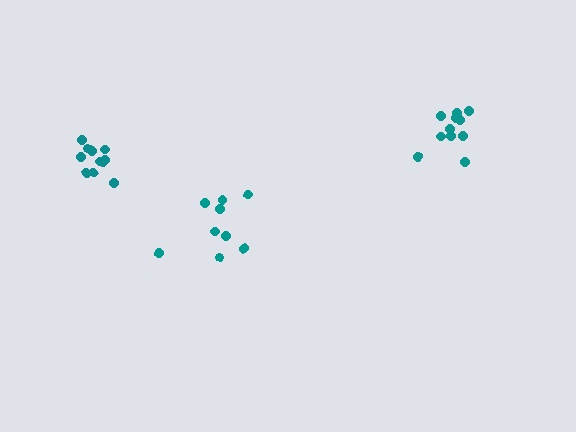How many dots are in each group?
Group 1: 12 dots, Group 2: 9 dots, Group 3: 11 dots (32 total).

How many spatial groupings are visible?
There are 3 spatial groupings.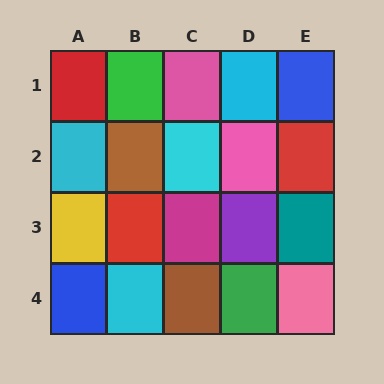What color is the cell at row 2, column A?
Cyan.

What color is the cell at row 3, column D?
Purple.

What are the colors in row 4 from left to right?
Blue, cyan, brown, green, pink.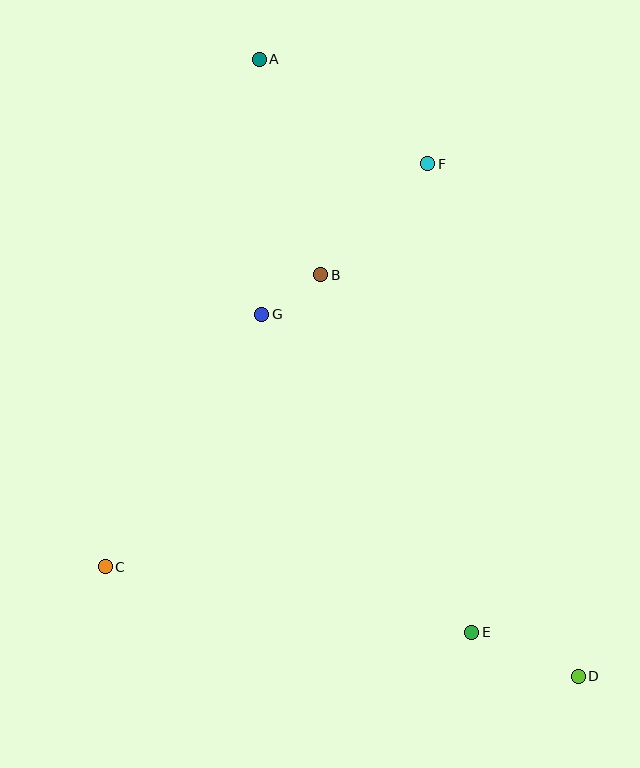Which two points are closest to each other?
Points B and G are closest to each other.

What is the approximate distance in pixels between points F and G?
The distance between F and G is approximately 225 pixels.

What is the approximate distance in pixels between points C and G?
The distance between C and G is approximately 297 pixels.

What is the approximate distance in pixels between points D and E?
The distance between D and E is approximately 115 pixels.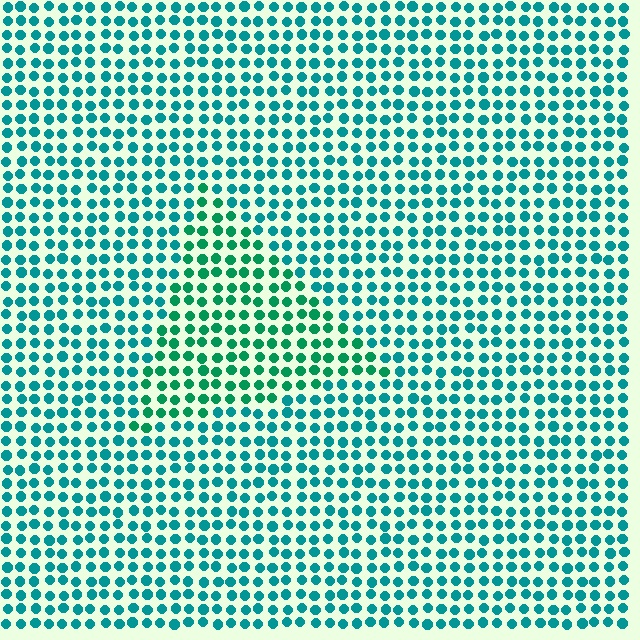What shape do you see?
I see a triangle.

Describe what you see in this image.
The image is filled with small teal elements in a uniform arrangement. A triangle-shaped region is visible where the elements are tinted to a slightly different hue, forming a subtle color boundary.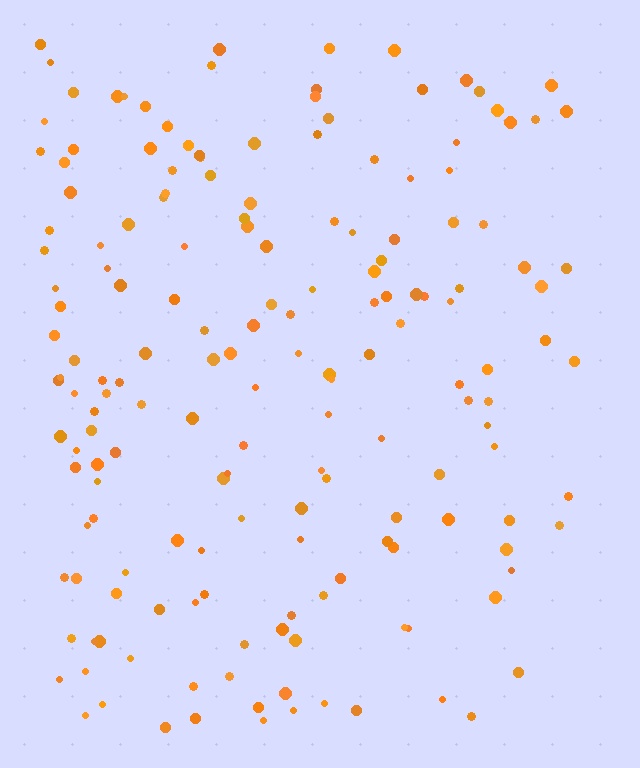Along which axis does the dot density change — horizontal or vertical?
Horizontal.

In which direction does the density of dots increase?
From right to left, with the left side densest.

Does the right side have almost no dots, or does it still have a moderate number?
Still a moderate number, just noticeably fewer than the left.